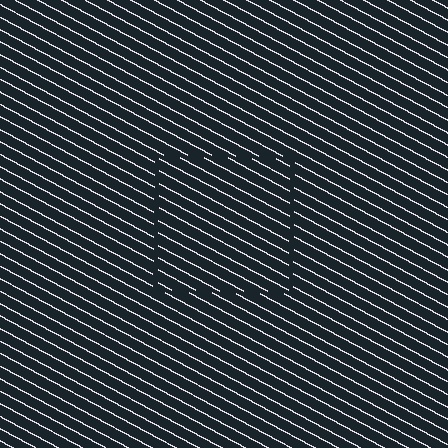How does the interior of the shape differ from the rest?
The interior of the shape contains the same grating, shifted by half a period — the contour is defined by the phase discontinuity where line-ends from the inner and outer gratings abut.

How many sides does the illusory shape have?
4 sides — the line-ends trace a square.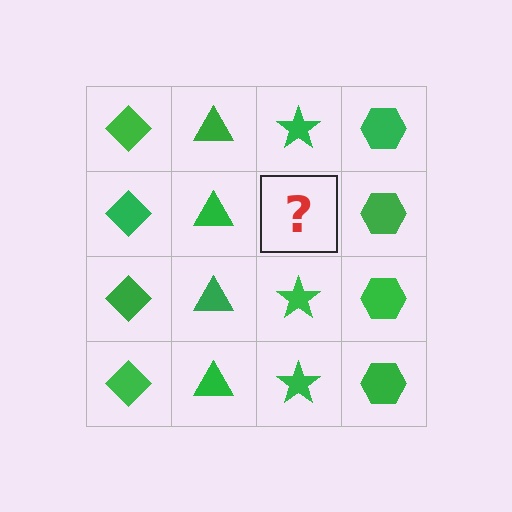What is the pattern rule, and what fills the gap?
The rule is that each column has a consistent shape. The gap should be filled with a green star.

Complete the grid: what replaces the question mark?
The question mark should be replaced with a green star.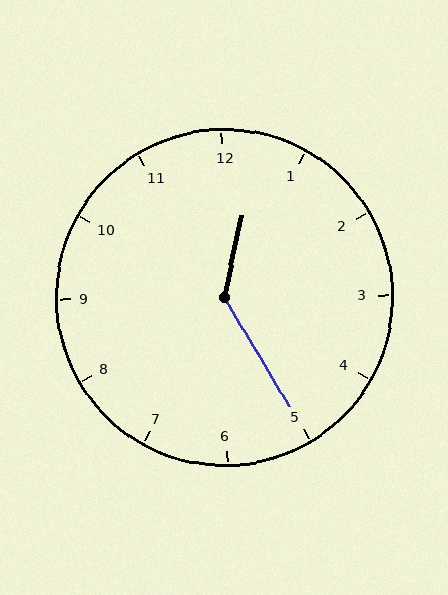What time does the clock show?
12:25.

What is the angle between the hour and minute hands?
Approximately 138 degrees.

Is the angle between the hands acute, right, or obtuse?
It is obtuse.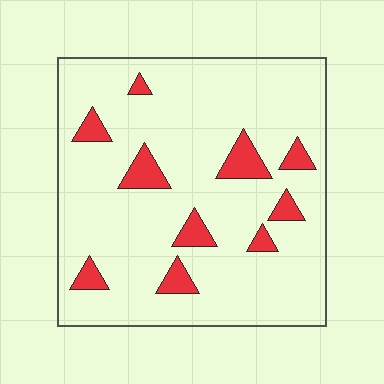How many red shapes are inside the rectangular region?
10.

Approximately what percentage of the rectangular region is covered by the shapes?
Approximately 10%.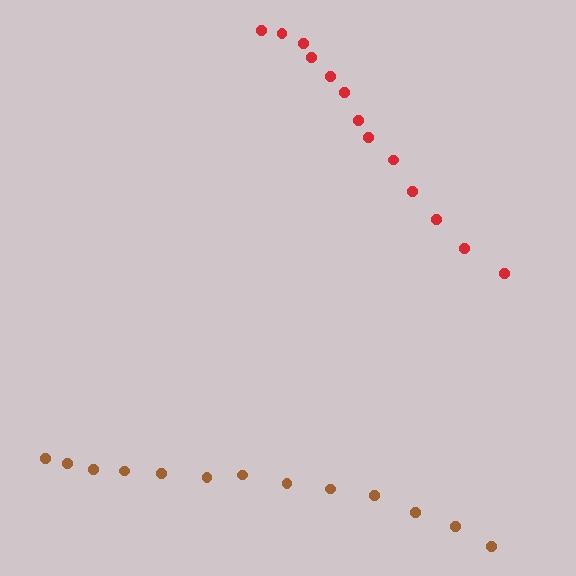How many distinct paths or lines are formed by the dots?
There are 2 distinct paths.